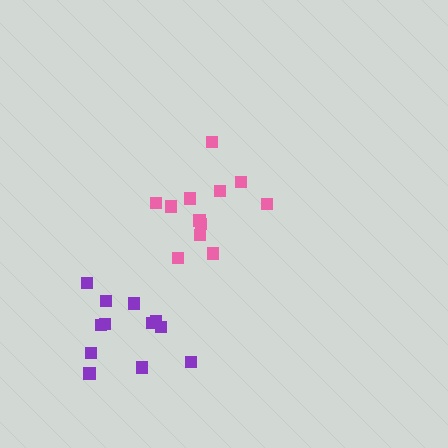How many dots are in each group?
Group 1: 12 dots, Group 2: 12 dots (24 total).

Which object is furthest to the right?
The pink cluster is rightmost.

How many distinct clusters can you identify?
There are 2 distinct clusters.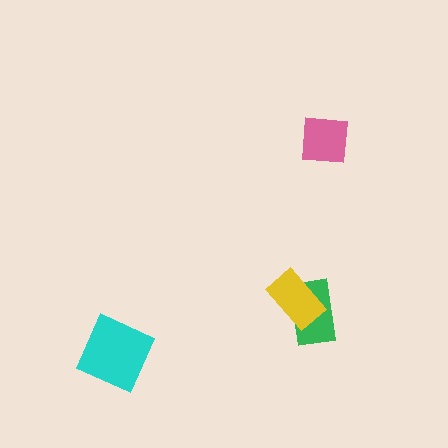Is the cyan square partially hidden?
No, no other shape covers it.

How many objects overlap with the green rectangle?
1 object overlaps with the green rectangle.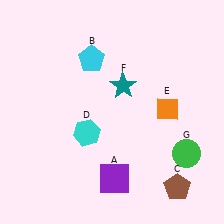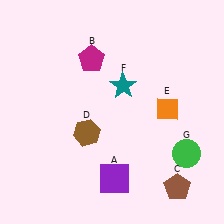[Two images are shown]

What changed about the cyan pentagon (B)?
In Image 1, B is cyan. In Image 2, it changed to magenta.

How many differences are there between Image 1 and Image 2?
There are 2 differences between the two images.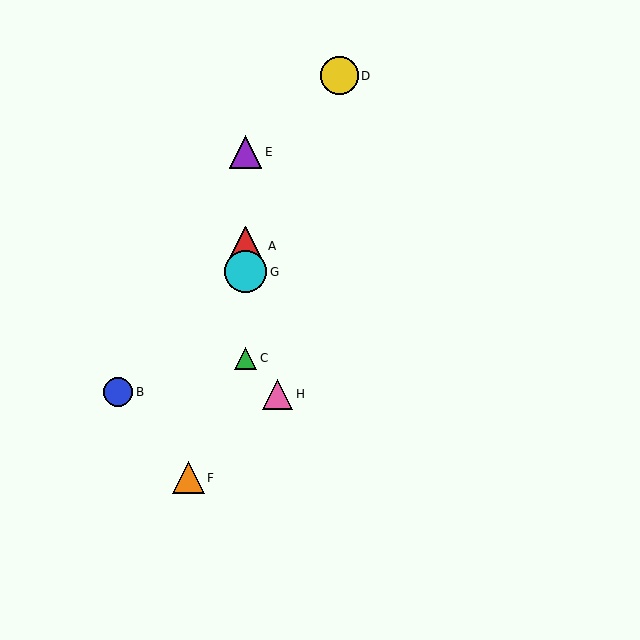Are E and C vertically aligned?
Yes, both are at x≈246.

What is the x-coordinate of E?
Object E is at x≈246.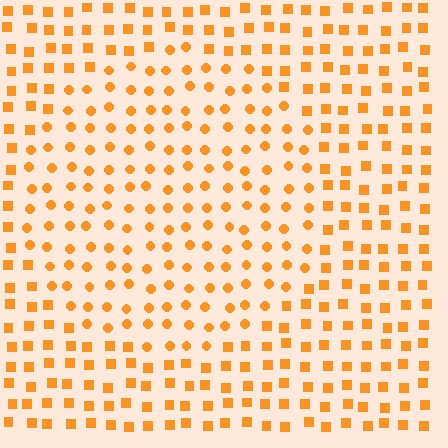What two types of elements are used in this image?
The image uses circles inside the circle region and squares outside it.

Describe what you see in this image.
The image is filled with small orange elements arranged in a uniform grid. A circle-shaped region contains circles, while the surrounding area contains squares. The boundary is defined purely by the change in element shape.